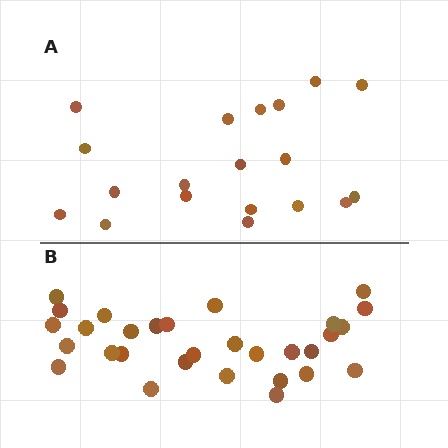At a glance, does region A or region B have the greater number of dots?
Region B (the bottom region) has more dots.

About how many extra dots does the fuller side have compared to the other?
Region B has roughly 12 or so more dots than region A.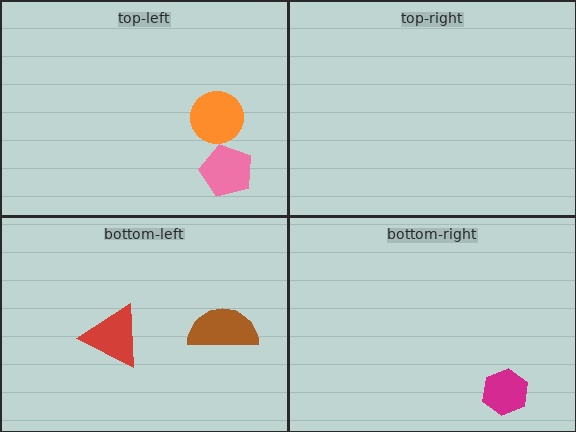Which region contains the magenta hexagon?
The bottom-right region.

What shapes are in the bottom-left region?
The brown semicircle, the red triangle.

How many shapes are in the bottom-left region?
2.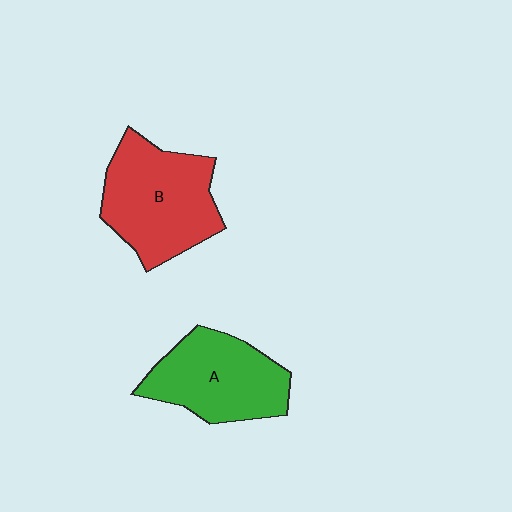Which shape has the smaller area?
Shape A (green).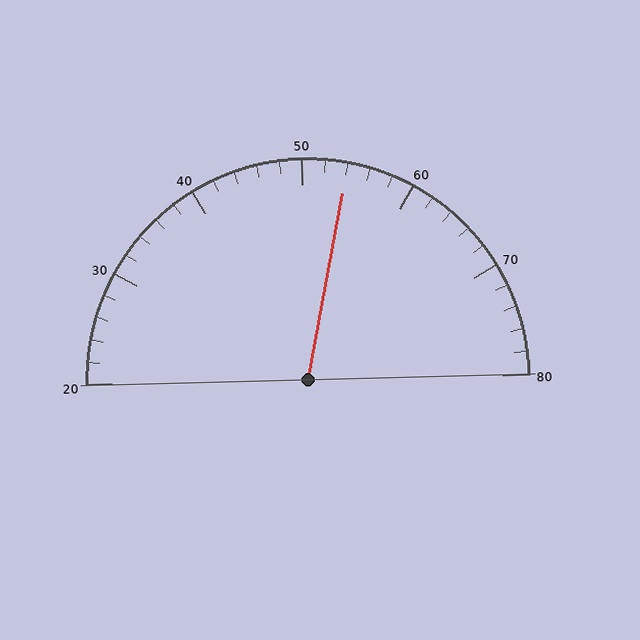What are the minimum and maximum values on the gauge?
The gauge ranges from 20 to 80.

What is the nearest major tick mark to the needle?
The nearest major tick mark is 50.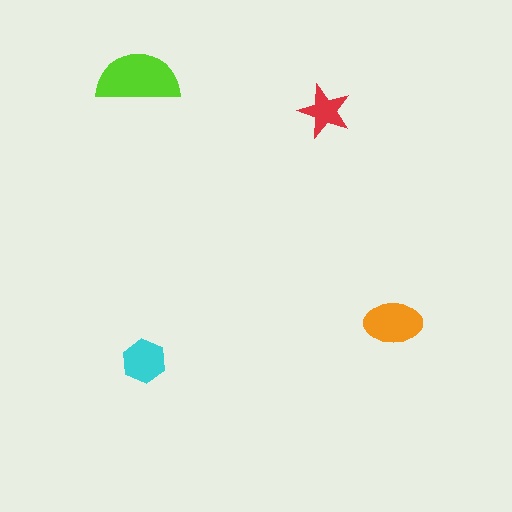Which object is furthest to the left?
The lime semicircle is leftmost.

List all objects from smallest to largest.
The red star, the cyan hexagon, the orange ellipse, the lime semicircle.